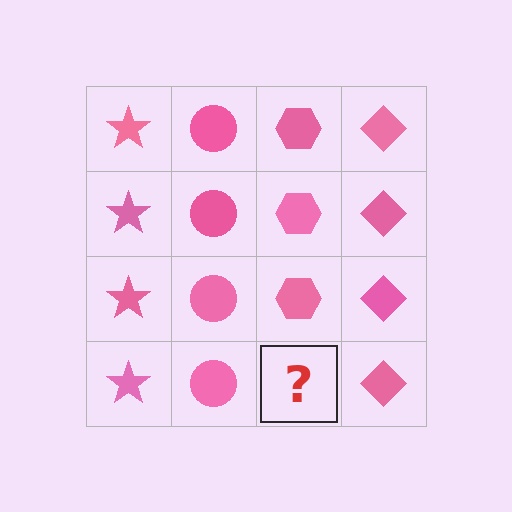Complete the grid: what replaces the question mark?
The question mark should be replaced with a pink hexagon.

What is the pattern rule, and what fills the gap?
The rule is that each column has a consistent shape. The gap should be filled with a pink hexagon.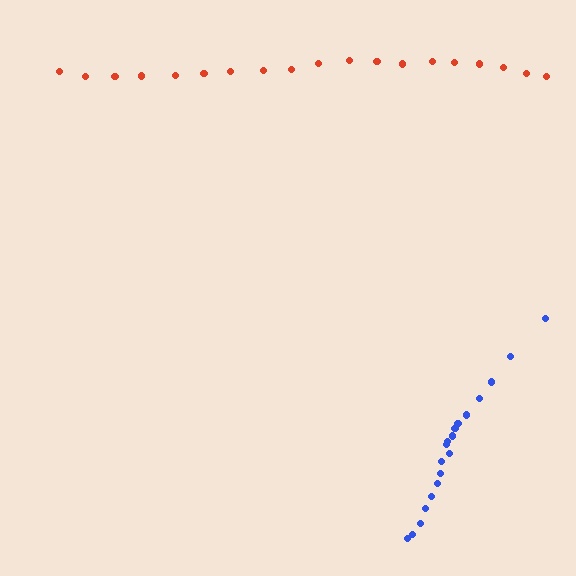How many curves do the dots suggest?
There are 2 distinct paths.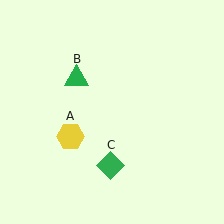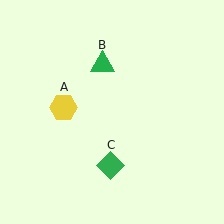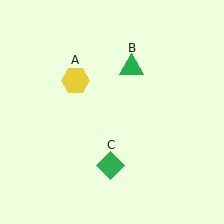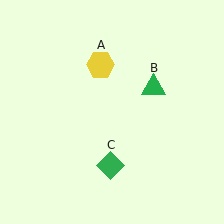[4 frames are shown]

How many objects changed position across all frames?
2 objects changed position: yellow hexagon (object A), green triangle (object B).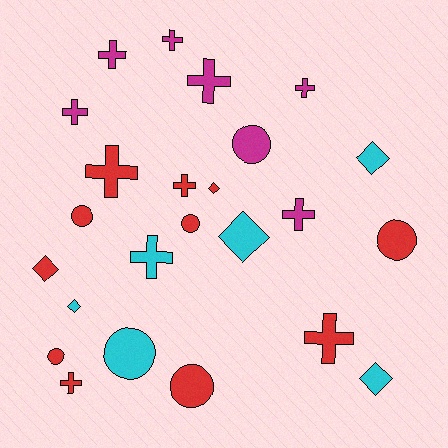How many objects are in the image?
There are 24 objects.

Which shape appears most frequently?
Cross, with 11 objects.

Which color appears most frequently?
Red, with 11 objects.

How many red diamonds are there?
There are 2 red diamonds.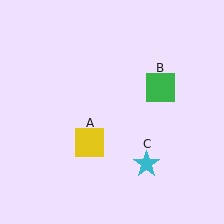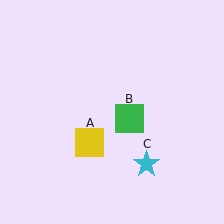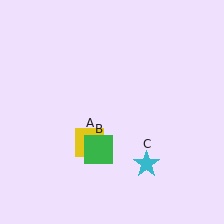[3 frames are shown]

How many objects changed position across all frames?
1 object changed position: green square (object B).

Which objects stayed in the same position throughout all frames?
Yellow square (object A) and cyan star (object C) remained stationary.